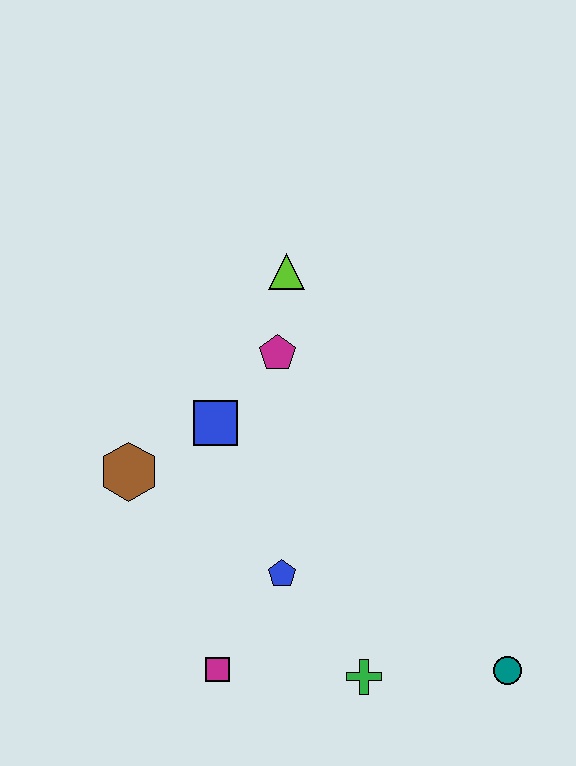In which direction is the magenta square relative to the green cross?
The magenta square is to the left of the green cross.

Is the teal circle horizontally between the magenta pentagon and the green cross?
No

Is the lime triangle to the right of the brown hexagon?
Yes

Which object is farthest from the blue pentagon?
The lime triangle is farthest from the blue pentagon.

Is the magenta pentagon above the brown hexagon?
Yes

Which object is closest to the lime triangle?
The magenta pentagon is closest to the lime triangle.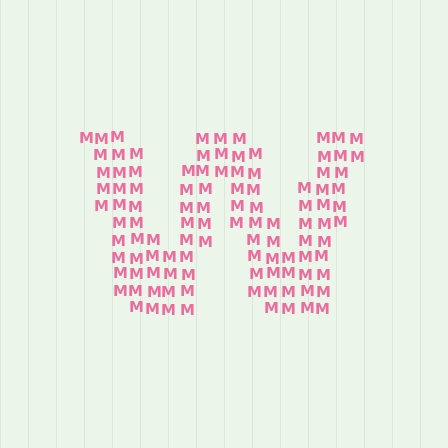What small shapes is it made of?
It is made of small letter M's.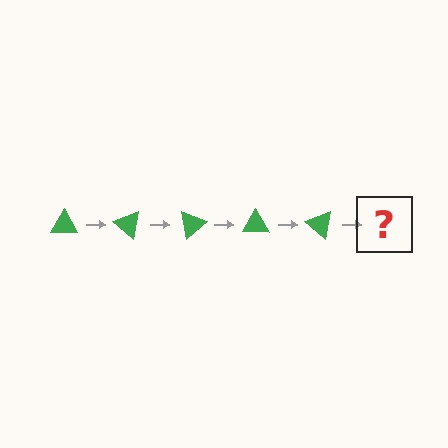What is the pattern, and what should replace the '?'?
The pattern is that the triangle rotates 40 degrees each step. The '?' should be a green triangle rotated 200 degrees.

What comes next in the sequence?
The next element should be a green triangle rotated 200 degrees.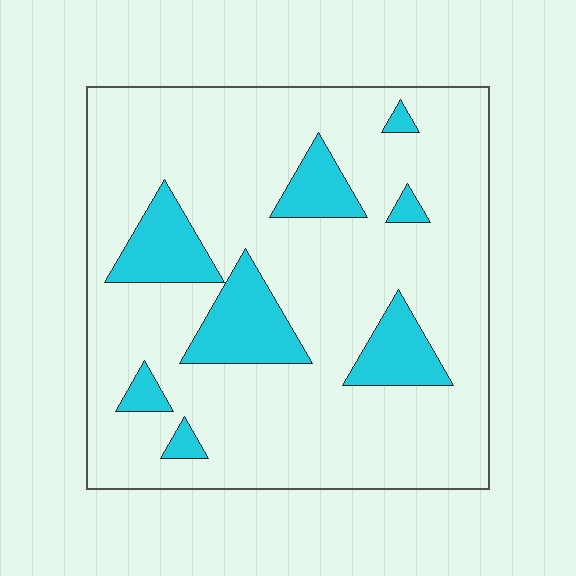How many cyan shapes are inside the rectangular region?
8.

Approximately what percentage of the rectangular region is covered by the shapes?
Approximately 15%.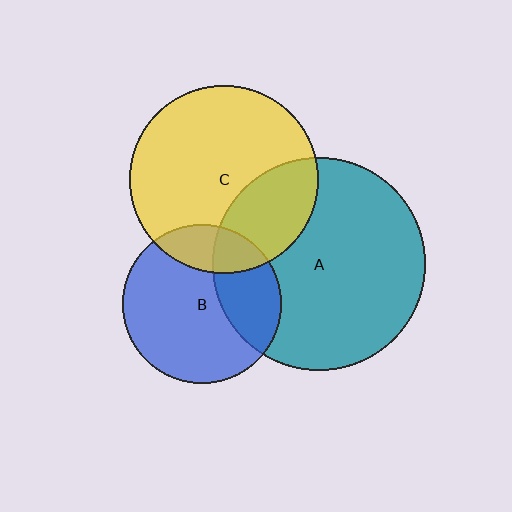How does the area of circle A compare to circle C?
Approximately 1.3 times.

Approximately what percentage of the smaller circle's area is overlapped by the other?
Approximately 30%.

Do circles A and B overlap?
Yes.